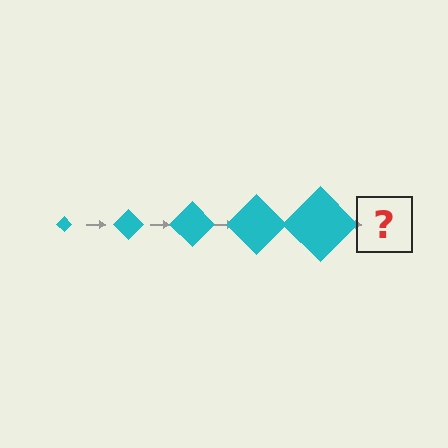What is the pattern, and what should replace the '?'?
The pattern is that the diamond gets progressively larger each step. The '?' should be a cyan diamond, larger than the previous one.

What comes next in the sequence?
The next element should be a cyan diamond, larger than the previous one.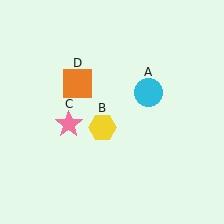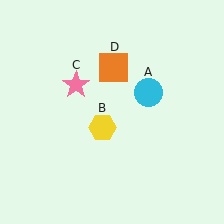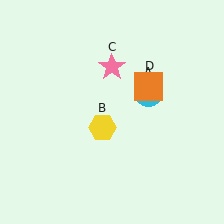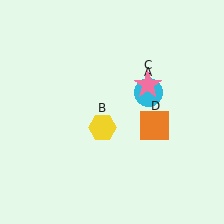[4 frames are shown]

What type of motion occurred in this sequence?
The pink star (object C), orange square (object D) rotated clockwise around the center of the scene.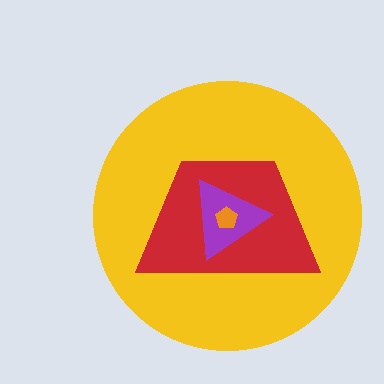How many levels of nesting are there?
4.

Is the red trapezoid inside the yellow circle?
Yes.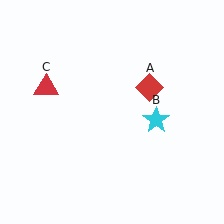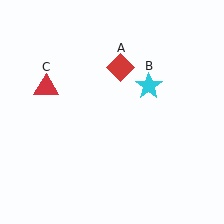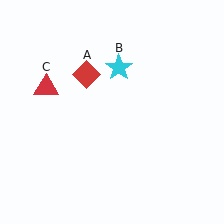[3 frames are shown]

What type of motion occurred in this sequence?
The red diamond (object A), cyan star (object B) rotated counterclockwise around the center of the scene.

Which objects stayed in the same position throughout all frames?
Red triangle (object C) remained stationary.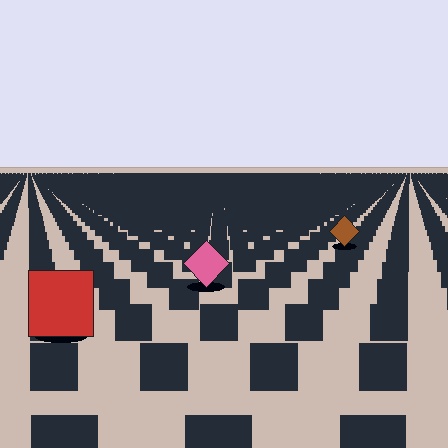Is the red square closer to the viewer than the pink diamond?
Yes. The red square is closer — you can tell from the texture gradient: the ground texture is coarser near it.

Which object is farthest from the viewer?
The brown diamond is farthest from the viewer. It appears smaller and the ground texture around it is denser.